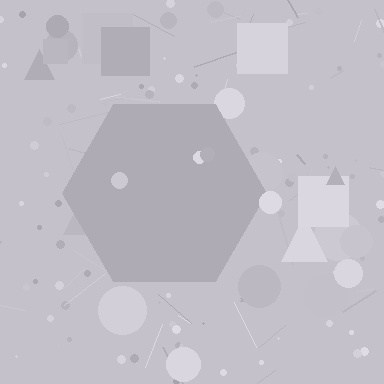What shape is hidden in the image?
A hexagon is hidden in the image.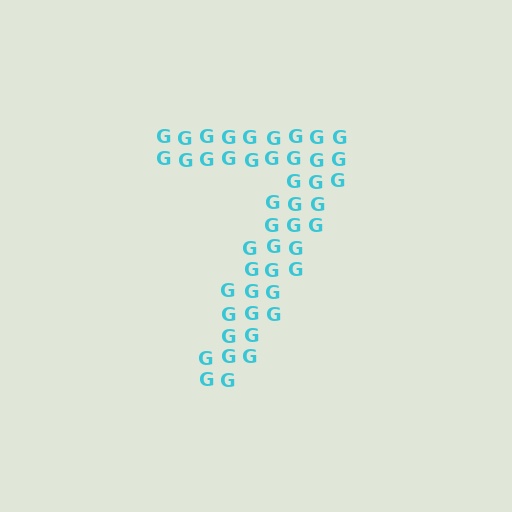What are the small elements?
The small elements are letter G's.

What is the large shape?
The large shape is the digit 7.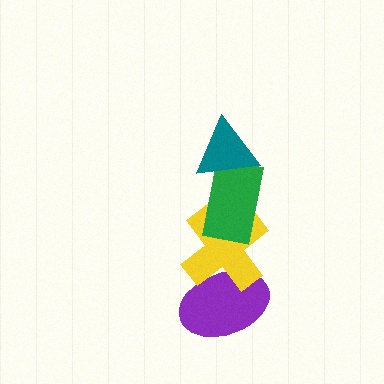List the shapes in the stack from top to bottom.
From top to bottom: the teal triangle, the green rectangle, the yellow cross, the purple ellipse.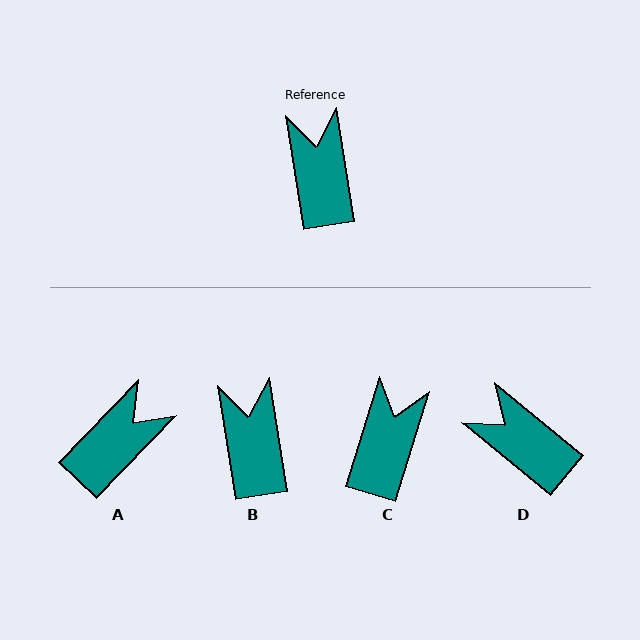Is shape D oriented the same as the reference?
No, it is off by about 41 degrees.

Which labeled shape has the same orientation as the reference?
B.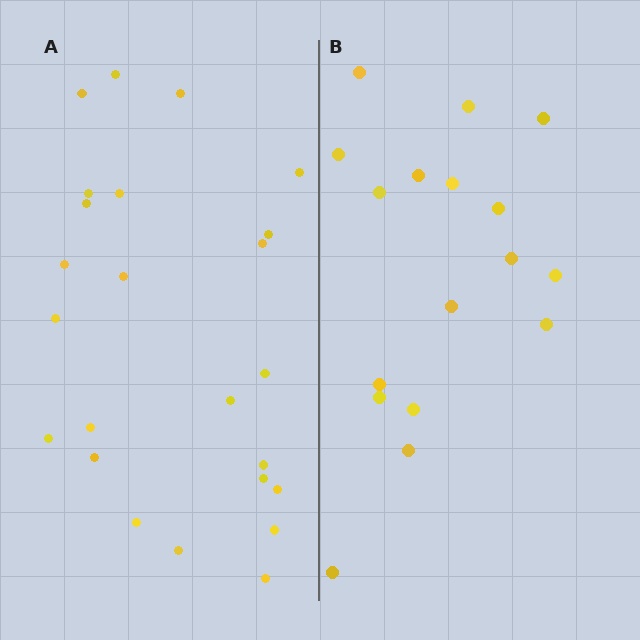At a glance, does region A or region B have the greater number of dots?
Region A (the left region) has more dots.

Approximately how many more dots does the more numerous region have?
Region A has roughly 8 or so more dots than region B.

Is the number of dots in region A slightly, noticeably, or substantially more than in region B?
Region A has noticeably more, but not dramatically so. The ratio is roughly 1.4 to 1.